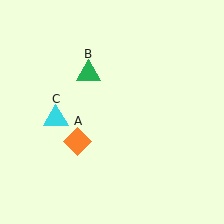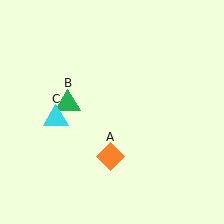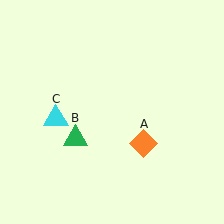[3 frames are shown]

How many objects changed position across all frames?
2 objects changed position: orange diamond (object A), green triangle (object B).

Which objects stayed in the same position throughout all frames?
Cyan triangle (object C) remained stationary.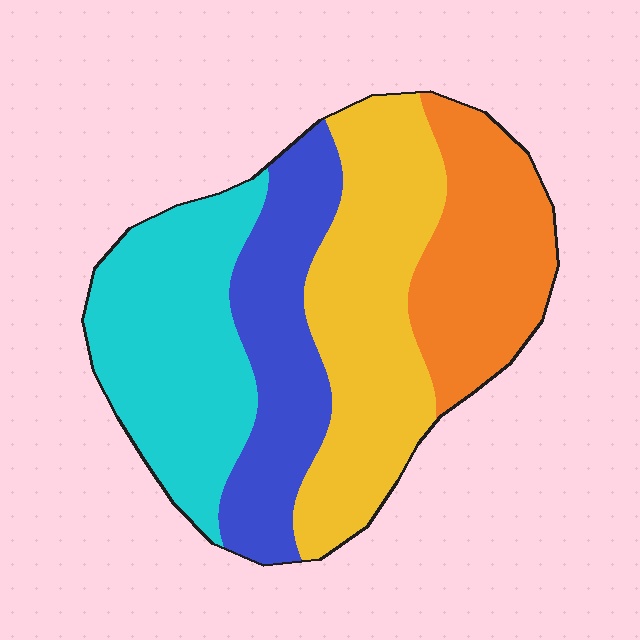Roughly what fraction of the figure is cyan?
Cyan covers roughly 25% of the figure.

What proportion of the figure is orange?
Orange covers around 20% of the figure.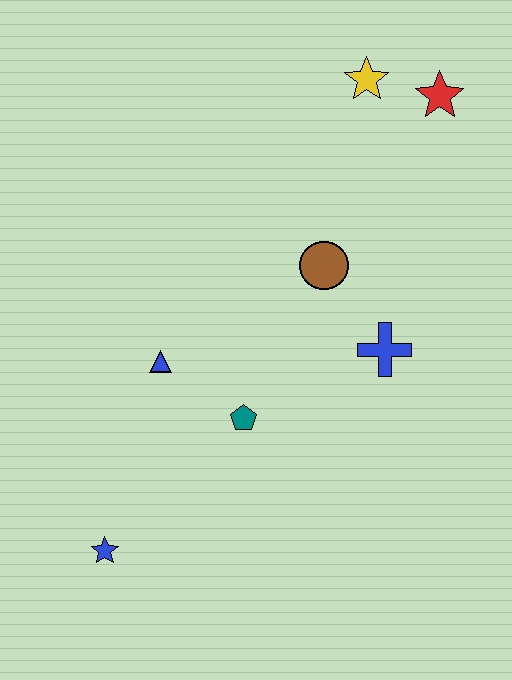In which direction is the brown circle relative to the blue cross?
The brown circle is above the blue cross.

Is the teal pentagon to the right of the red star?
No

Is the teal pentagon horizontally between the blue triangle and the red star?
Yes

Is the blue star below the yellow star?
Yes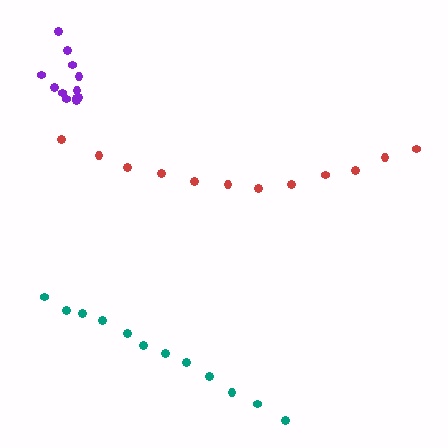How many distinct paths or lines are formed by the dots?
There are 3 distinct paths.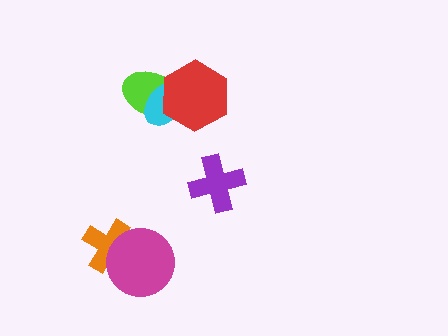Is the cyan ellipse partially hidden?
Yes, it is partially covered by another shape.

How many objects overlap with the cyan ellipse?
2 objects overlap with the cyan ellipse.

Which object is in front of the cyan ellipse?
The red hexagon is in front of the cyan ellipse.